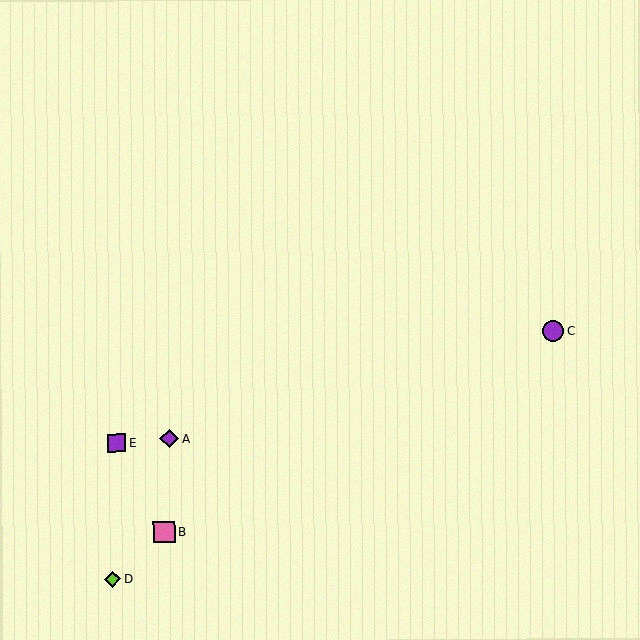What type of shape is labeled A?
Shape A is a purple diamond.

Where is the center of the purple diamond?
The center of the purple diamond is at (169, 439).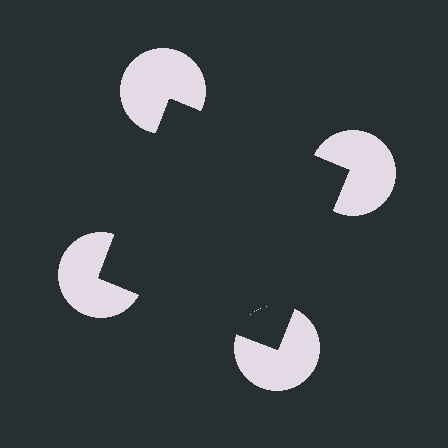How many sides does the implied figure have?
4 sides.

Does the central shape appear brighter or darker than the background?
It typically appears slightly darker than the background, even though no actual brightness change is drawn.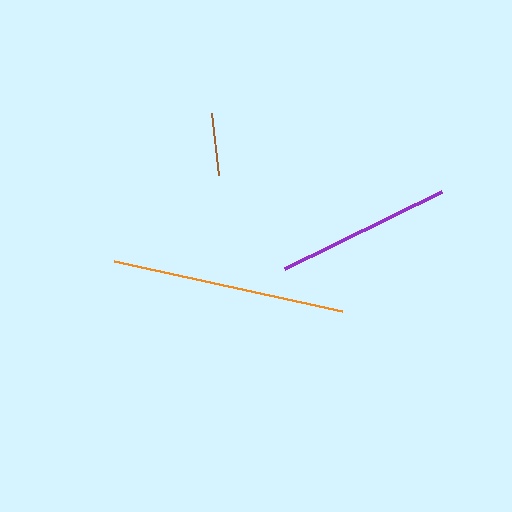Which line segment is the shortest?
The brown line is the shortest at approximately 62 pixels.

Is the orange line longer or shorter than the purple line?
The orange line is longer than the purple line.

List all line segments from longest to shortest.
From longest to shortest: orange, purple, brown.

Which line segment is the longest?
The orange line is the longest at approximately 234 pixels.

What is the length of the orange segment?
The orange segment is approximately 234 pixels long.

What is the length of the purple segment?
The purple segment is approximately 176 pixels long.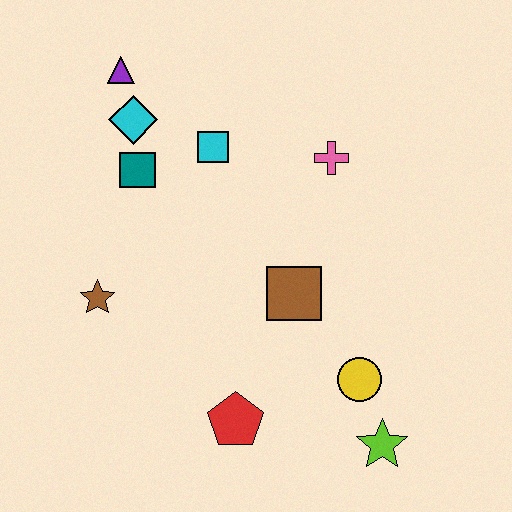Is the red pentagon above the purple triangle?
No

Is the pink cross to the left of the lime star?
Yes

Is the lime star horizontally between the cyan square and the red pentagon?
No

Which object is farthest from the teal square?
The lime star is farthest from the teal square.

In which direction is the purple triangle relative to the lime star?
The purple triangle is above the lime star.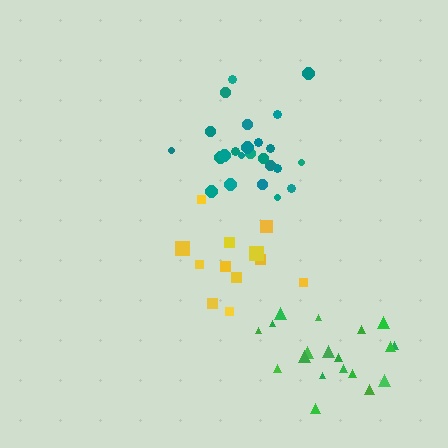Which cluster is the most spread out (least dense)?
Yellow.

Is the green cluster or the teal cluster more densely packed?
Teal.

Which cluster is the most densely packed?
Teal.